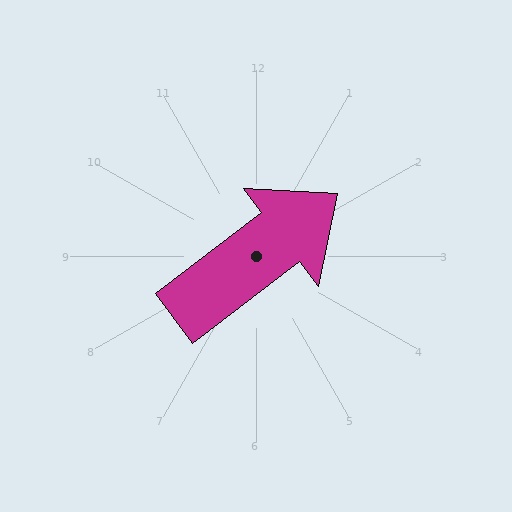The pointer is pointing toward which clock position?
Roughly 2 o'clock.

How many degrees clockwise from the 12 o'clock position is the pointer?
Approximately 53 degrees.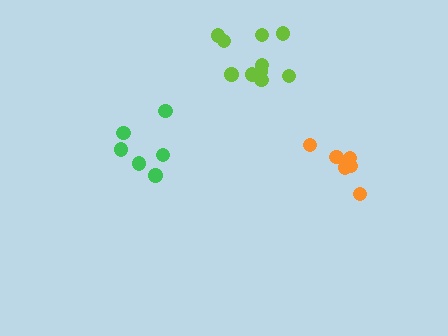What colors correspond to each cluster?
The clusters are colored: green, lime, orange.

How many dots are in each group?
Group 1: 6 dots, Group 2: 10 dots, Group 3: 6 dots (22 total).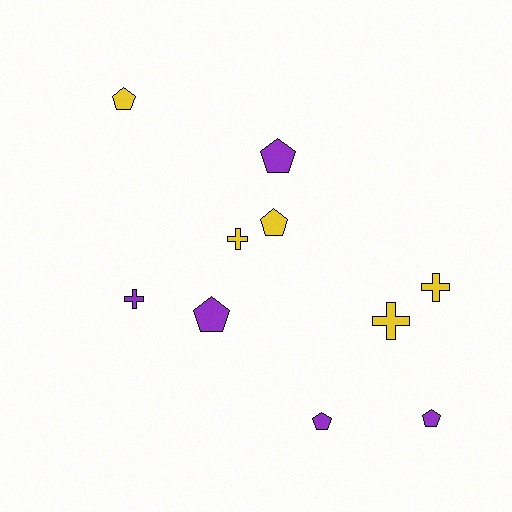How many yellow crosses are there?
There are 3 yellow crosses.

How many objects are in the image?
There are 10 objects.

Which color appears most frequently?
Purple, with 5 objects.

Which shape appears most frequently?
Pentagon, with 6 objects.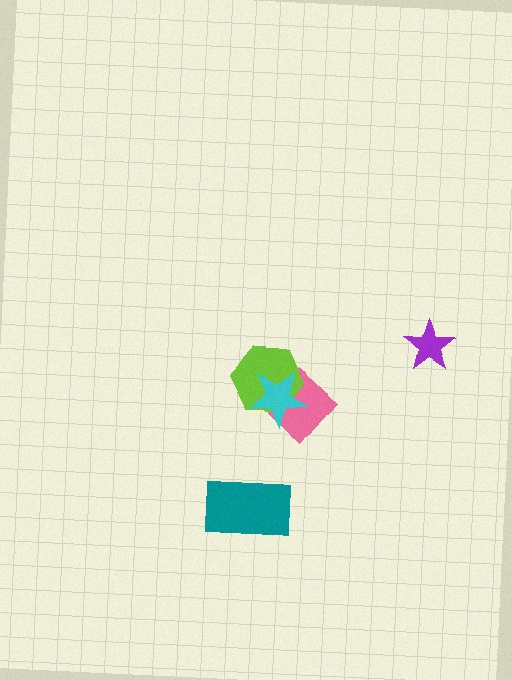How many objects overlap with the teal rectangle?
0 objects overlap with the teal rectangle.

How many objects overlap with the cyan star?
2 objects overlap with the cyan star.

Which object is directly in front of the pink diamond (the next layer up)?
The lime hexagon is directly in front of the pink diamond.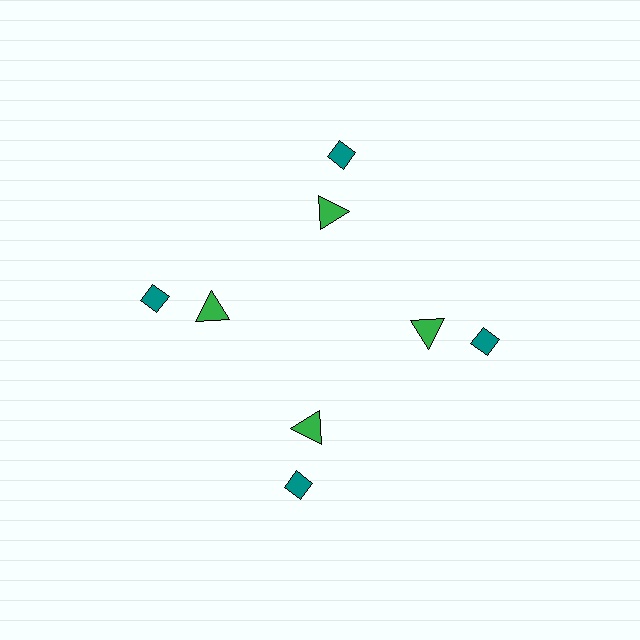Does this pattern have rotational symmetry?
Yes, this pattern has 4-fold rotational symmetry. It looks the same after rotating 90 degrees around the center.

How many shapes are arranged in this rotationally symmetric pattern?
There are 8 shapes, arranged in 4 groups of 2.